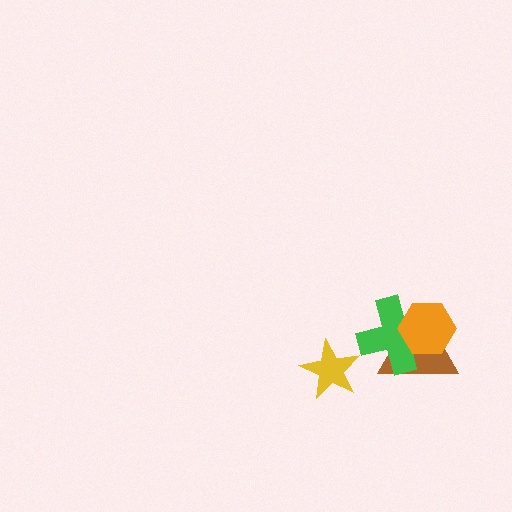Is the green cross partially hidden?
Yes, it is partially covered by another shape.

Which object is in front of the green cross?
The orange hexagon is in front of the green cross.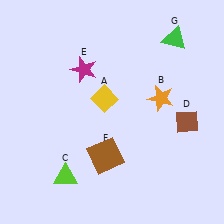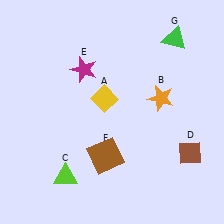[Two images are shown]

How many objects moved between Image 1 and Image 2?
1 object moved between the two images.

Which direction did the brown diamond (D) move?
The brown diamond (D) moved down.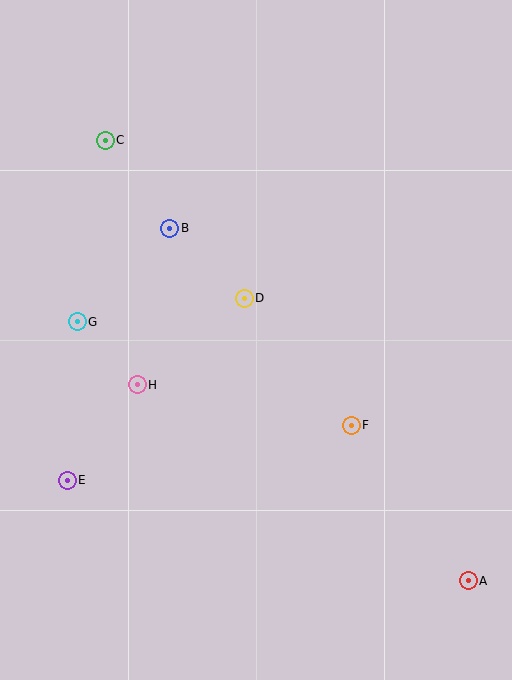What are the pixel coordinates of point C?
Point C is at (105, 140).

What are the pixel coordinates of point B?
Point B is at (170, 228).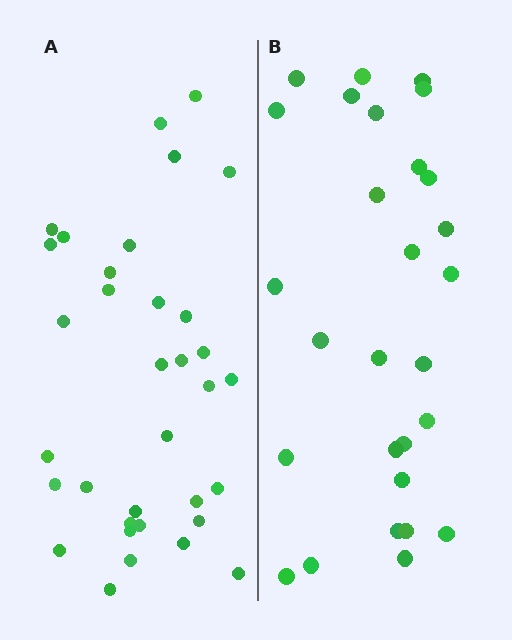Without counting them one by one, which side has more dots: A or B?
Region A (the left region) has more dots.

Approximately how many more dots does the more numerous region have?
Region A has about 6 more dots than region B.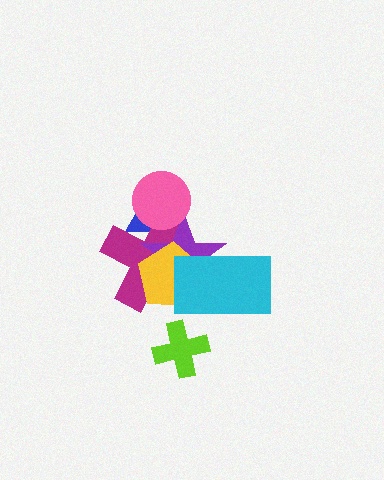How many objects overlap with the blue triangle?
3 objects overlap with the blue triangle.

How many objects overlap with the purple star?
5 objects overlap with the purple star.